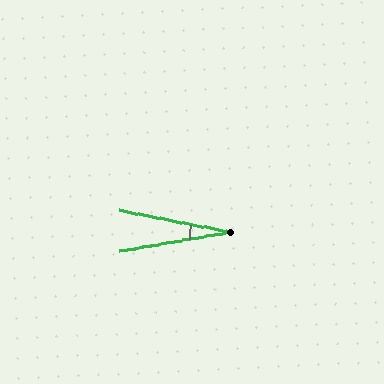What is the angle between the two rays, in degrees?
Approximately 20 degrees.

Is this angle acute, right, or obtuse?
It is acute.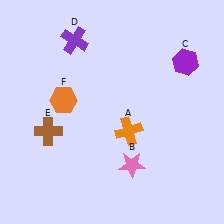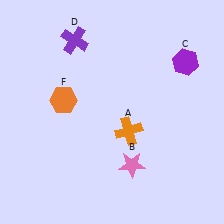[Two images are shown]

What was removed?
The brown cross (E) was removed in Image 2.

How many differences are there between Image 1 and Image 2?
There is 1 difference between the two images.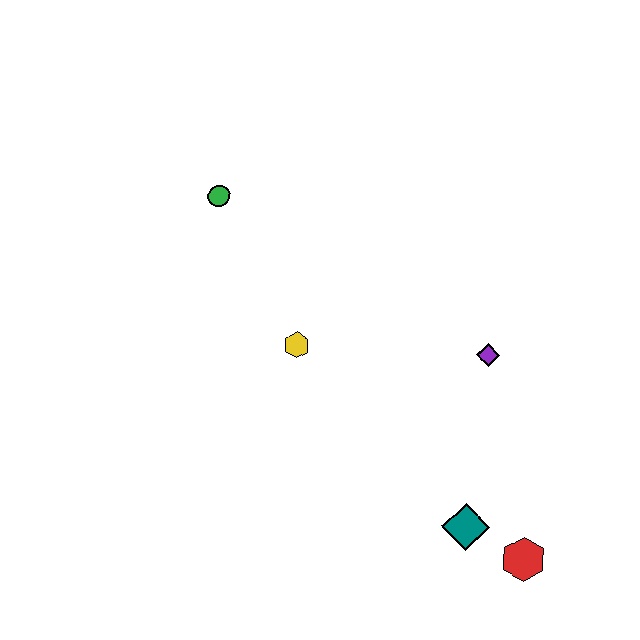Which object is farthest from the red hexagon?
The green circle is farthest from the red hexagon.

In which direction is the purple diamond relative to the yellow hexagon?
The purple diamond is to the right of the yellow hexagon.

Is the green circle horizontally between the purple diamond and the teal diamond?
No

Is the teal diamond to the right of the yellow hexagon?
Yes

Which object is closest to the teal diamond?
The red hexagon is closest to the teal diamond.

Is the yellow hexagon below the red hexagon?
No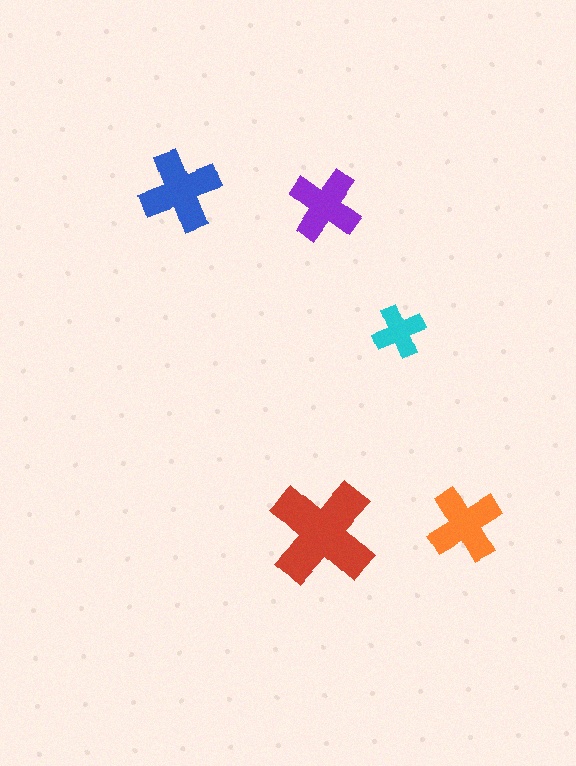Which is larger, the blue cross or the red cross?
The red one.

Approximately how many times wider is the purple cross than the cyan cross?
About 1.5 times wider.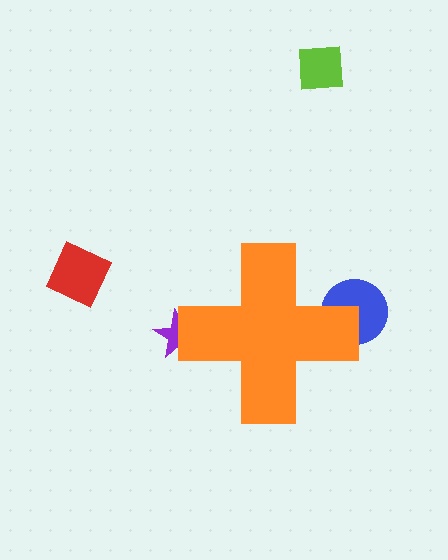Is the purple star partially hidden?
Yes, the purple star is partially hidden behind the orange cross.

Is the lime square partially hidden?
No, the lime square is fully visible.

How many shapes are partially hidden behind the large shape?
2 shapes are partially hidden.